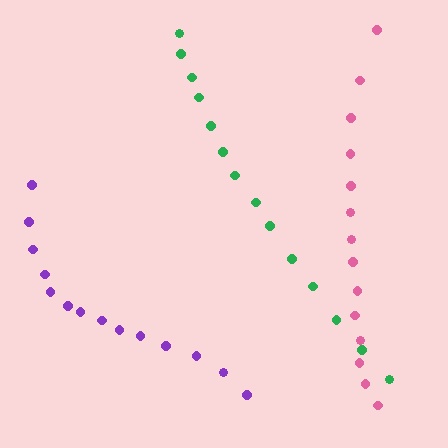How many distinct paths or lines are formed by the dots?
There are 3 distinct paths.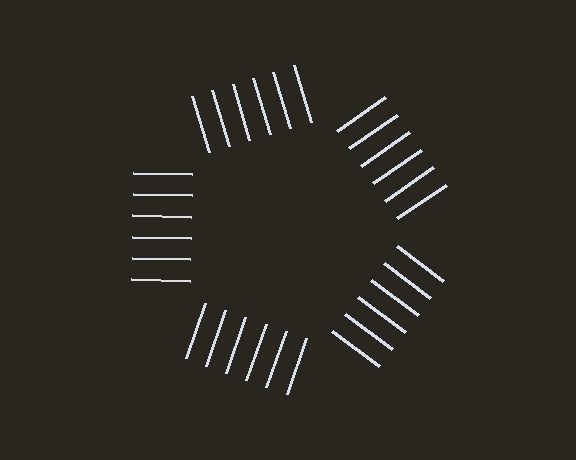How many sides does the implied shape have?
5 sides — the line-ends trace a pentagon.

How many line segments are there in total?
30 — 6 along each of the 5 edges.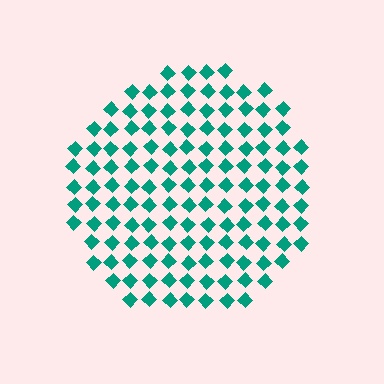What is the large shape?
The large shape is a circle.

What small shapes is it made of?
It is made of small diamonds.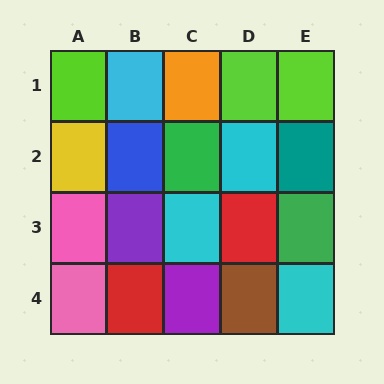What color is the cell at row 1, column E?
Lime.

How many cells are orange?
1 cell is orange.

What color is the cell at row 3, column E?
Green.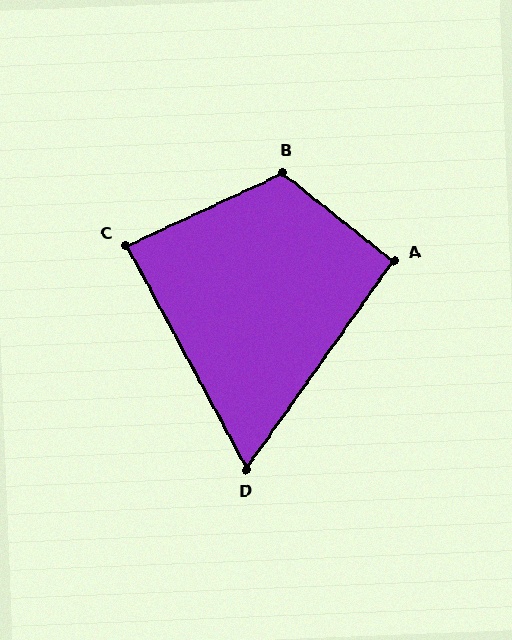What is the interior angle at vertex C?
Approximately 87 degrees (approximately right).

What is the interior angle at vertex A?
Approximately 93 degrees (approximately right).